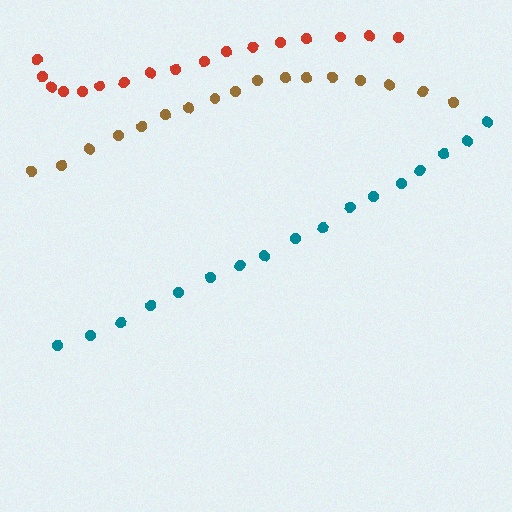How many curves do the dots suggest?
There are 3 distinct paths.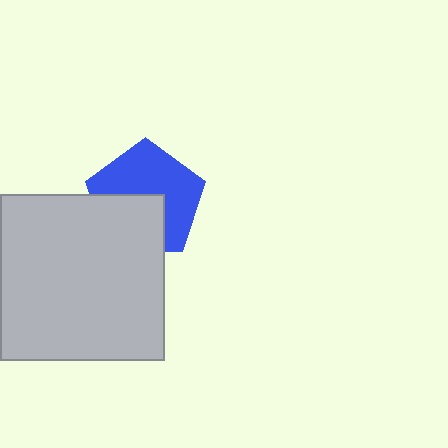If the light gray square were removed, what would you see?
You would see the complete blue pentagon.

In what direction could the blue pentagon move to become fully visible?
The blue pentagon could move up. That would shift it out from behind the light gray square entirely.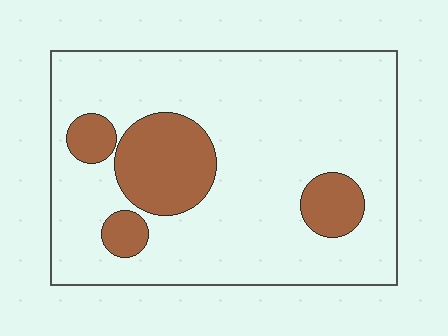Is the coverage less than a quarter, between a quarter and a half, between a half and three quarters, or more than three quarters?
Less than a quarter.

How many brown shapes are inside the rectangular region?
4.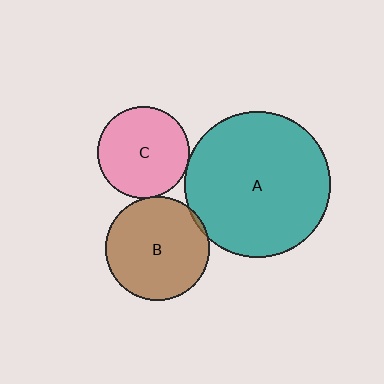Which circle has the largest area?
Circle A (teal).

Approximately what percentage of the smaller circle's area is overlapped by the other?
Approximately 5%.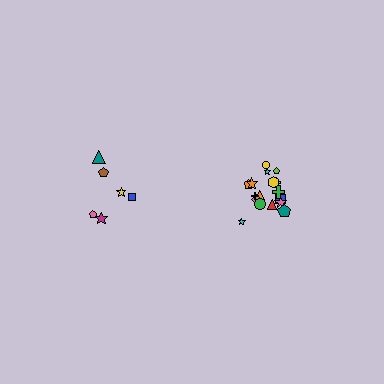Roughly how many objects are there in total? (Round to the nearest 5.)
Roughly 25 objects in total.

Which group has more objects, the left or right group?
The right group.